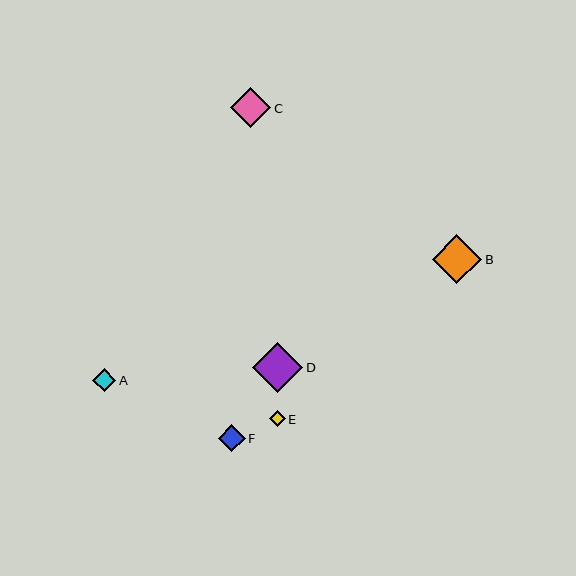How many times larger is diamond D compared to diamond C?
Diamond D is approximately 1.3 times the size of diamond C.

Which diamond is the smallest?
Diamond E is the smallest with a size of approximately 16 pixels.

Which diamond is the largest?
Diamond D is the largest with a size of approximately 50 pixels.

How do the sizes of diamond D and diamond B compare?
Diamond D and diamond B are approximately the same size.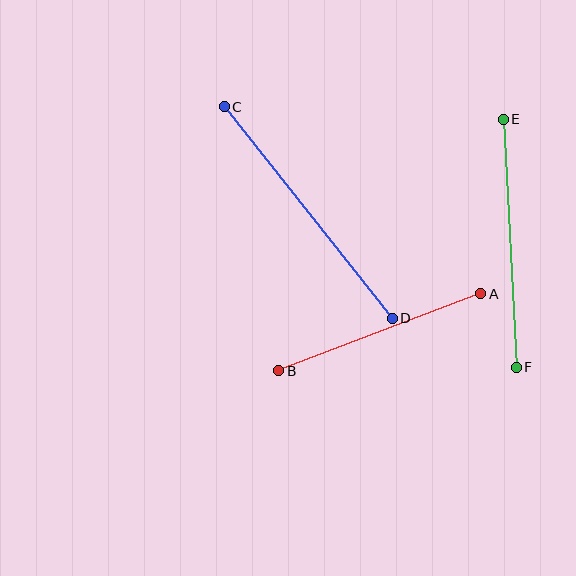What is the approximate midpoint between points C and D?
The midpoint is at approximately (308, 212) pixels.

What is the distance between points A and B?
The distance is approximately 216 pixels.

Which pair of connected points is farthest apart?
Points C and D are farthest apart.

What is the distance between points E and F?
The distance is approximately 248 pixels.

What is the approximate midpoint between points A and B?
The midpoint is at approximately (380, 332) pixels.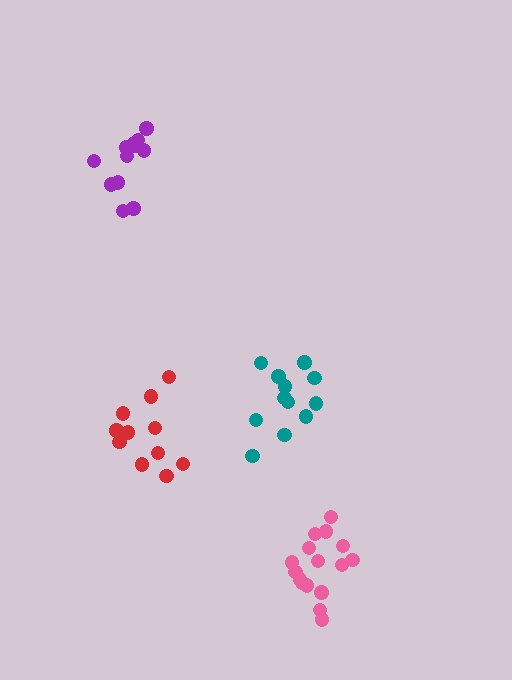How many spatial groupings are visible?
There are 4 spatial groupings.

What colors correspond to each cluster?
The clusters are colored: teal, purple, pink, red.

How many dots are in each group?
Group 1: 12 dots, Group 2: 12 dots, Group 3: 16 dots, Group 4: 11 dots (51 total).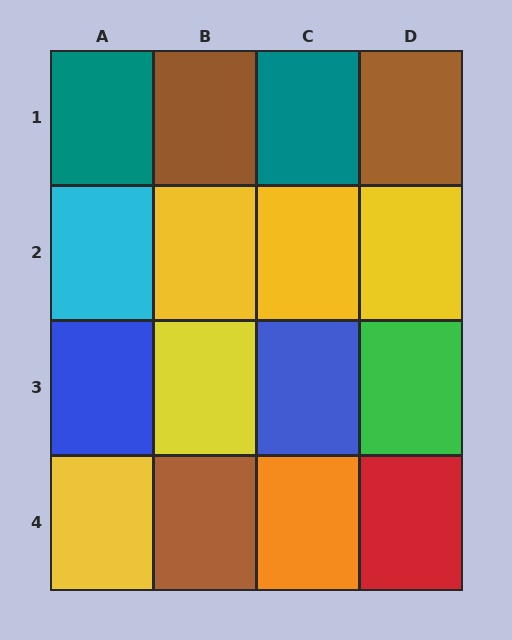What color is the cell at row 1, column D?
Brown.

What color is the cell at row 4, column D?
Red.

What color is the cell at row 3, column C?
Blue.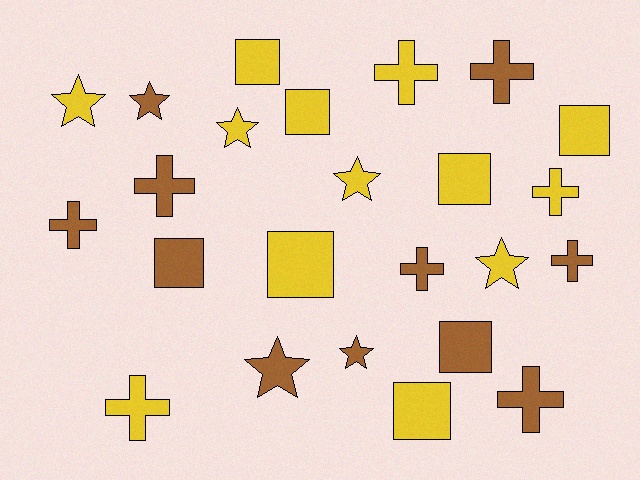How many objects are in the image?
There are 24 objects.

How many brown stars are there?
There are 3 brown stars.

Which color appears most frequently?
Yellow, with 13 objects.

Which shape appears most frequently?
Cross, with 9 objects.